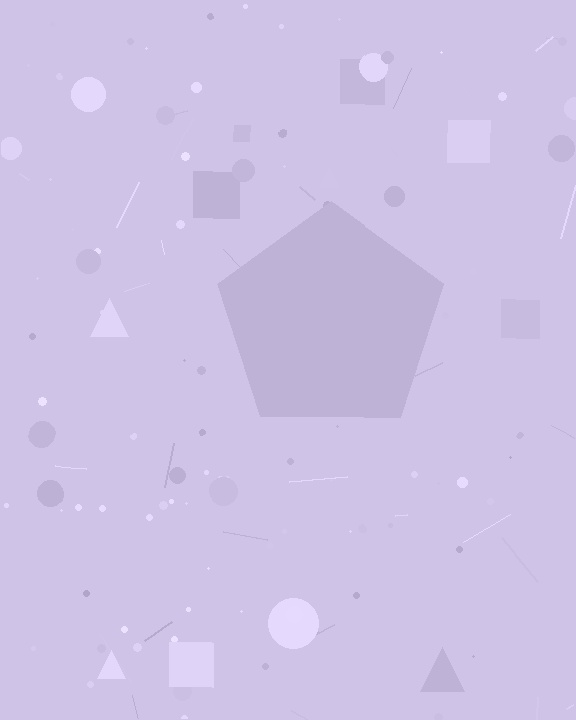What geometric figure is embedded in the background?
A pentagon is embedded in the background.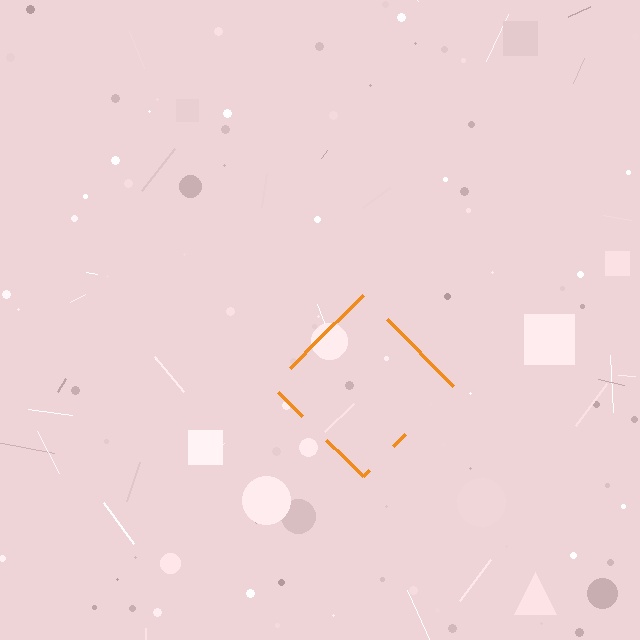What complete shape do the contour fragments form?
The contour fragments form a diamond.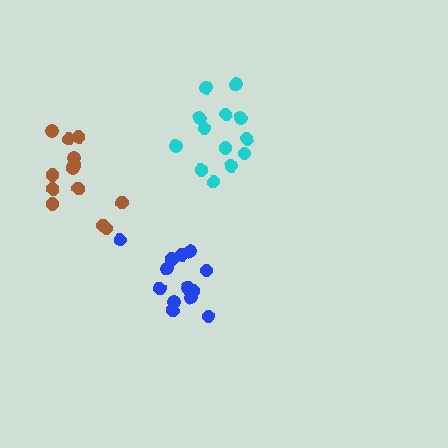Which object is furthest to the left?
The brown cluster is leftmost.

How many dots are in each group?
Group 1: 14 dots, Group 2: 13 dots, Group 3: 13 dots (40 total).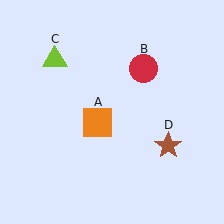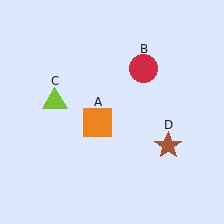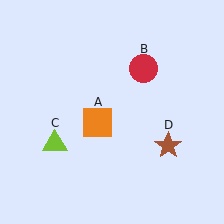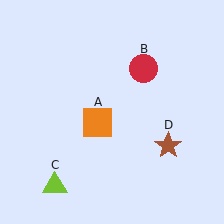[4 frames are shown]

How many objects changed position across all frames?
1 object changed position: lime triangle (object C).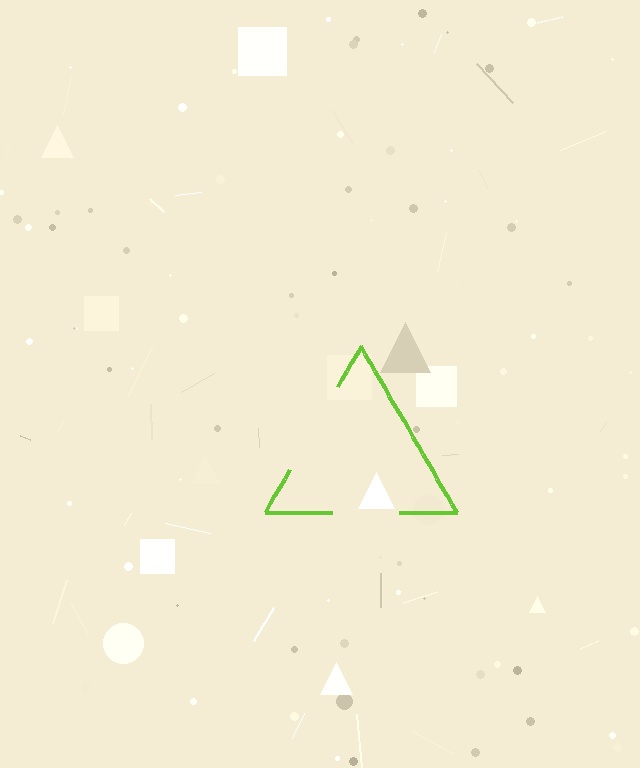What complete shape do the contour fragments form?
The contour fragments form a triangle.